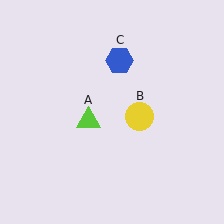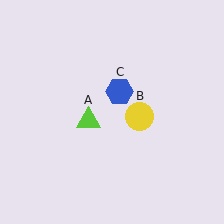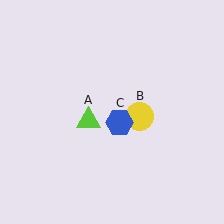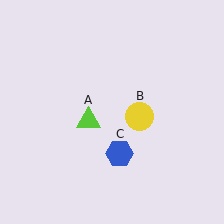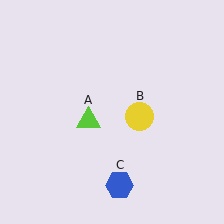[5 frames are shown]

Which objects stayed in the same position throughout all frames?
Lime triangle (object A) and yellow circle (object B) remained stationary.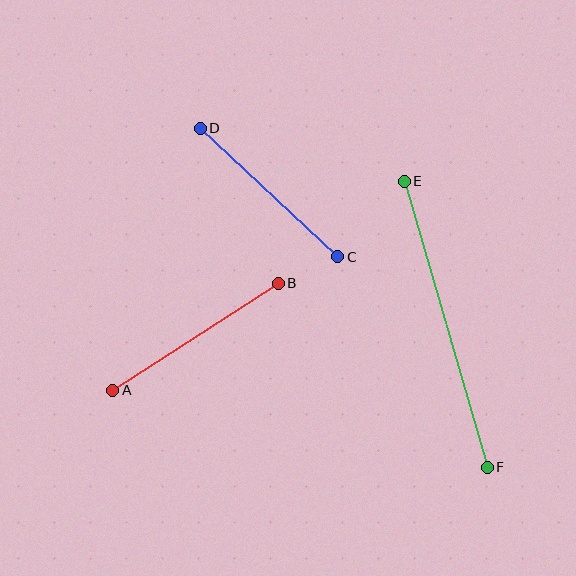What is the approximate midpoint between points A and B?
The midpoint is at approximately (195, 337) pixels.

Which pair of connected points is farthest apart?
Points E and F are farthest apart.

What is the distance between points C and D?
The distance is approximately 188 pixels.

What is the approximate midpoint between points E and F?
The midpoint is at approximately (446, 324) pixels.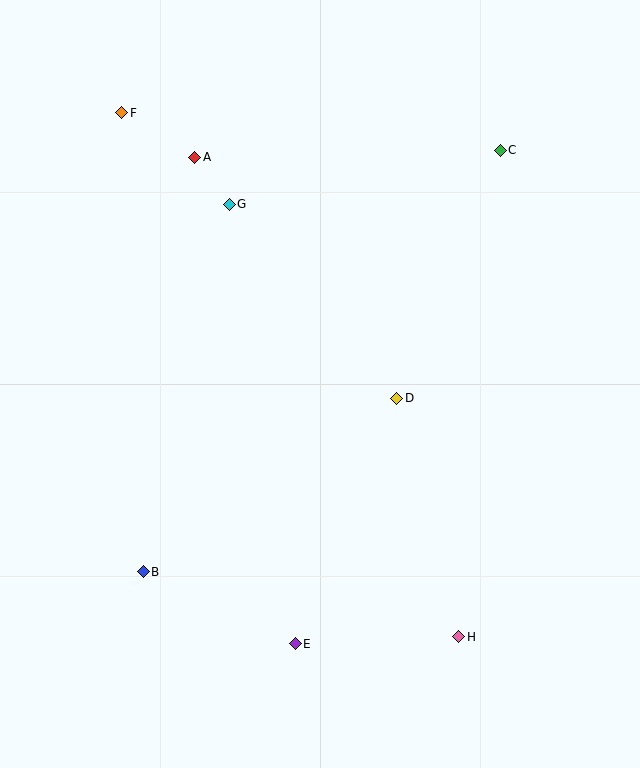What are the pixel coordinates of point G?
Point G is at (229, 204).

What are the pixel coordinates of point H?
Point H is at (459, 637).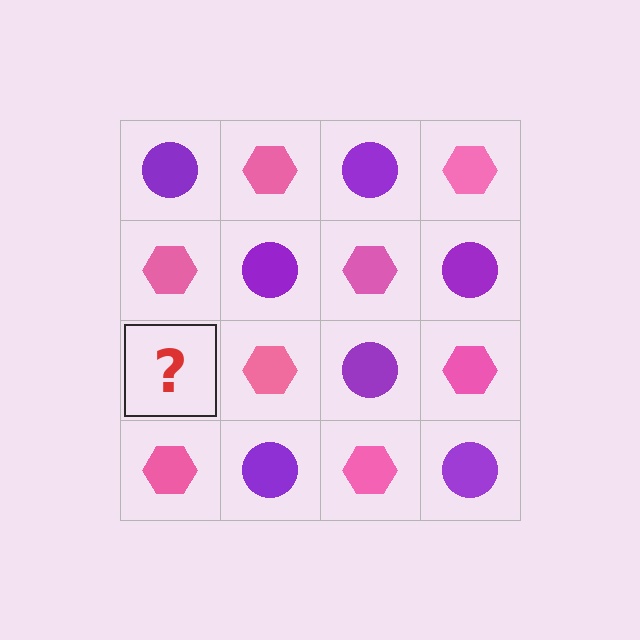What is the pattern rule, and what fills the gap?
The rule is that it alternates purple circle and pink hexagon in a checkerboard pattern. The gap should be filled with a purple circle.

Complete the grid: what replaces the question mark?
The question mark should be replaced with a purple circle.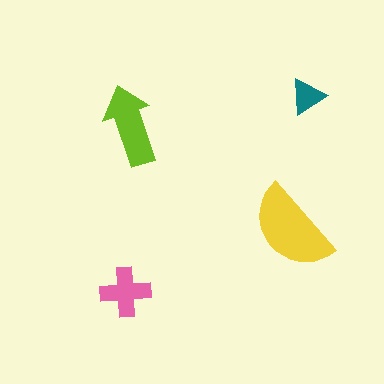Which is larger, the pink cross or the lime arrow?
The lime arrow.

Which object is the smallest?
The teal triangle.